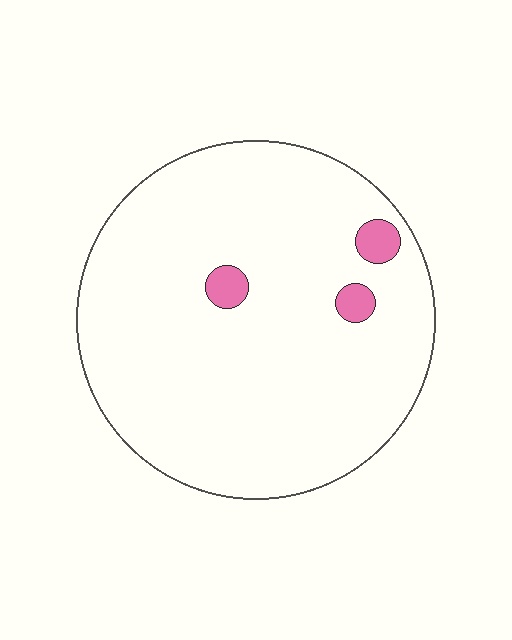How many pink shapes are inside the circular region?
3.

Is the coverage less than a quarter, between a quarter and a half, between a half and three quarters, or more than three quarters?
Less than a quarter.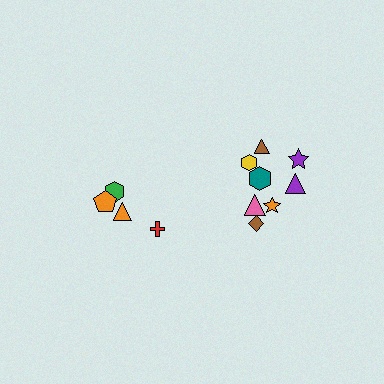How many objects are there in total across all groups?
There are 12 objects.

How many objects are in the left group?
There are 4 objects.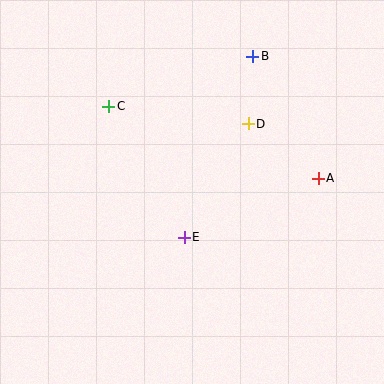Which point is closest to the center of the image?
Point E at (184, 237) is closest to the center.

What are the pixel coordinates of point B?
Point B is at (253, 56).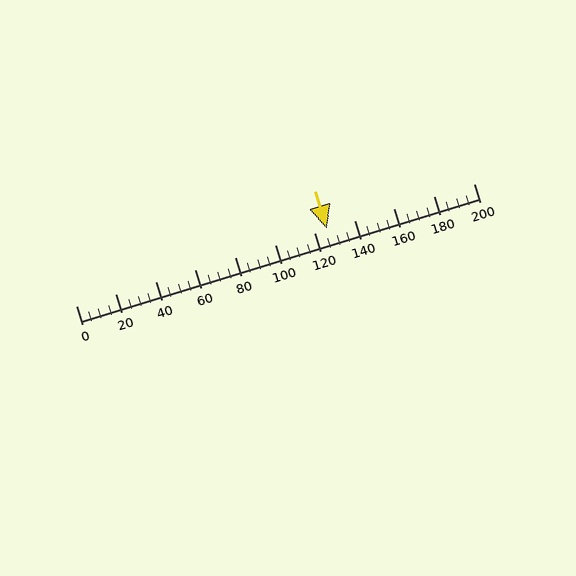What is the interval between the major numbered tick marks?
The major tick marks are spaced 20 units apart.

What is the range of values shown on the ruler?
The ruler shows values from 0 to 200.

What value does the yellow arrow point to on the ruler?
The yellow arrow points to approximately 126.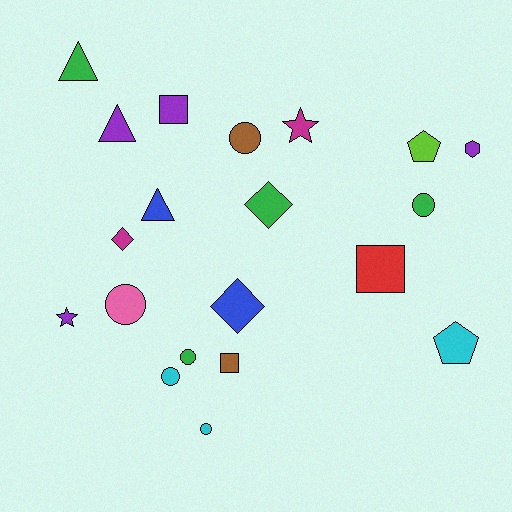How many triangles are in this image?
There are 3 triangles.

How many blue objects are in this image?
There are 2 blue objects.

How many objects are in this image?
There are 20 objects.